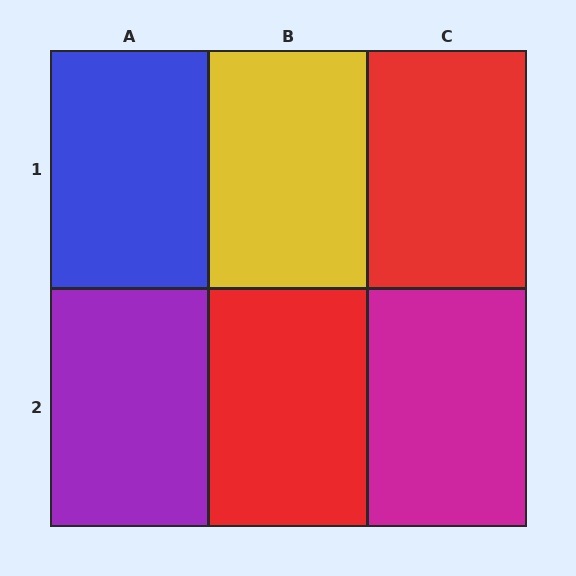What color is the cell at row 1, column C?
Red.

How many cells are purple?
1 cell is purple.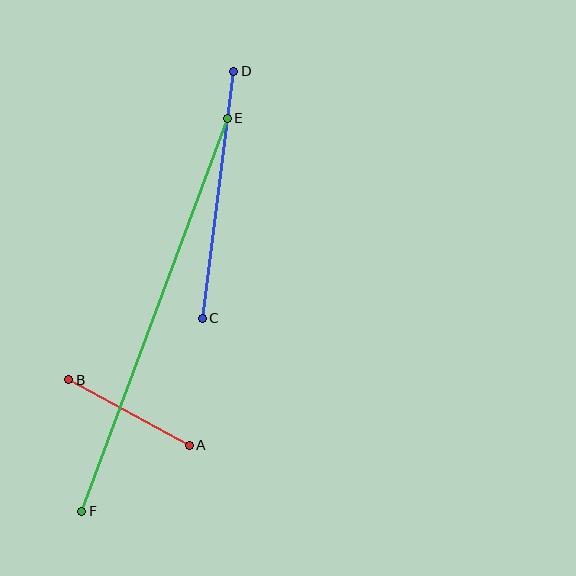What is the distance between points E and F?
The distance is approximately 419 pixels.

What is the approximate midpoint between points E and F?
The midpoint is at approximately (155, 315) pixels.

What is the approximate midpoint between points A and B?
The midpoint is at approximately (129, 413) pixels.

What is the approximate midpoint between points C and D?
The midpoint is at approximately (218, 195) pixels.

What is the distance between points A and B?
The distance is approximately 137 pixels.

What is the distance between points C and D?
The distance is approximately 249 pixels.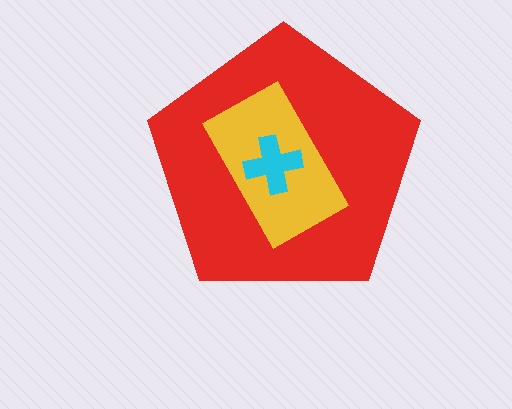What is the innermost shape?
The cyan cross.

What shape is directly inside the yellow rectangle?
The cyan cross.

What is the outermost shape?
The red pentagon.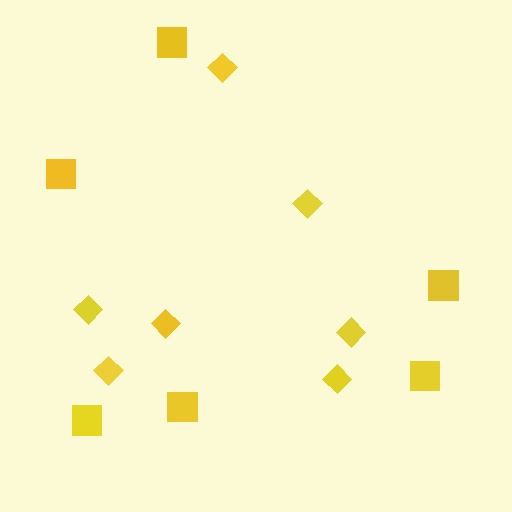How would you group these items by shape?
There are 2 groups: one group of squares (6) and one group of diamonds (7).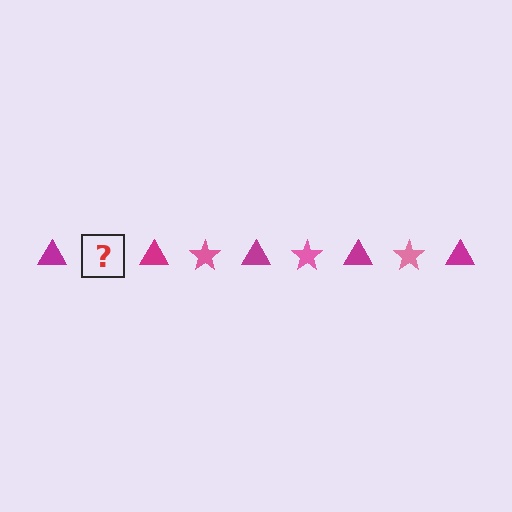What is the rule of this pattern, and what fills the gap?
The rule is that the pattern alternates between magenta triangle and pink star. The gap should be filled with a pink star.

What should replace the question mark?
The question mark should be replaced with a pink star.